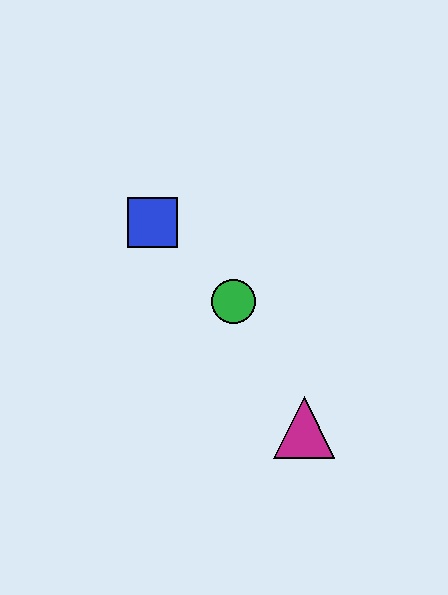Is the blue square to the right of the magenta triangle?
No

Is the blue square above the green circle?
Yes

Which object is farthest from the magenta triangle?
The blue square is farthest from the magenta triangle.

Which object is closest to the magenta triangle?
The green circle is closest to the magenta triangle.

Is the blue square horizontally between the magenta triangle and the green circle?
No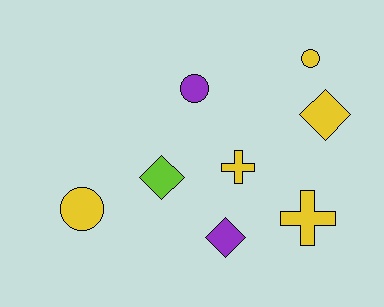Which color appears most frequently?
Yellow, with 5 objects.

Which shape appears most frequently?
Circle, with 3 objects.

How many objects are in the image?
There are 8 objects.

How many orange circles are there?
There are no orange circles.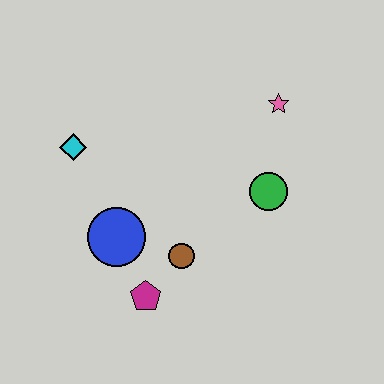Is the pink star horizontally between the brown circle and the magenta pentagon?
No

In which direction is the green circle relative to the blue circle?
The green circle is to the right of the blue circle.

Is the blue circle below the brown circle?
No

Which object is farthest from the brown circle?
The pink star is farthest from the brown circle.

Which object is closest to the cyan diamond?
The blue circle is closest to the cyan diamond.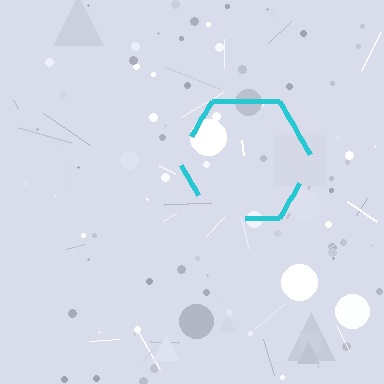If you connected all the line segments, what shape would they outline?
They would outline a hexagon.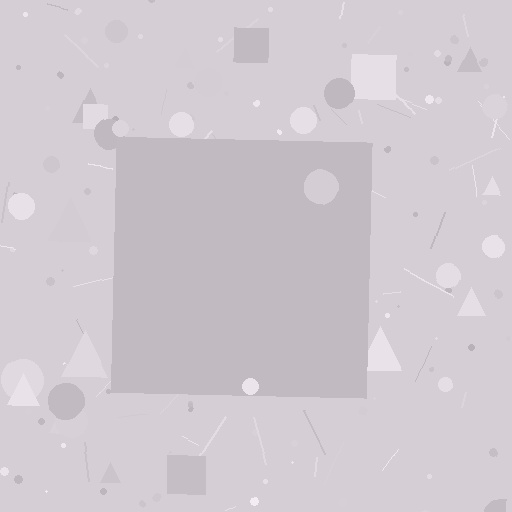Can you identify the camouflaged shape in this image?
The camouflaged shape is a square.